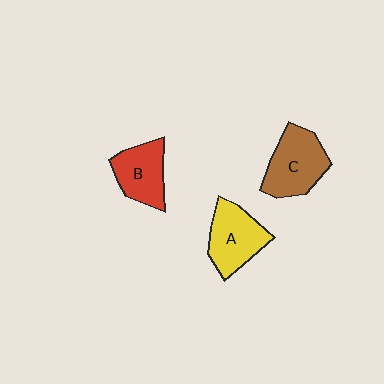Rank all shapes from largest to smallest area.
From largest to smallest: C (brown), A (yellow), B (red).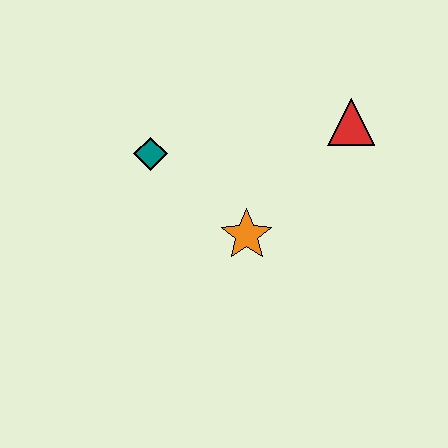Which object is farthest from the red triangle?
The teal diamond is farthest from the red triangle.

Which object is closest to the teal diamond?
The orange star is closest to the teal diamond.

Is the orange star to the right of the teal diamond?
Yes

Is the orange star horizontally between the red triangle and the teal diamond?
Yes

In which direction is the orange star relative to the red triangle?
The orange star is below the red triangle.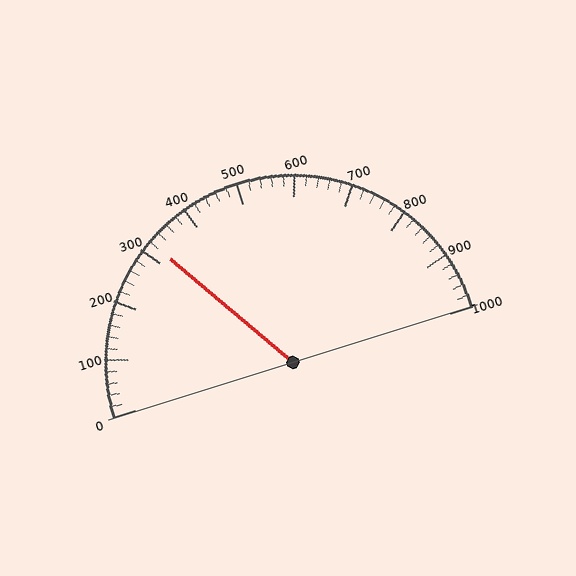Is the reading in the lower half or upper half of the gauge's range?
The reading is in the lower half of the range (0 to 1000).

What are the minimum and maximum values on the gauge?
The gauge ranges from 0 to 1000.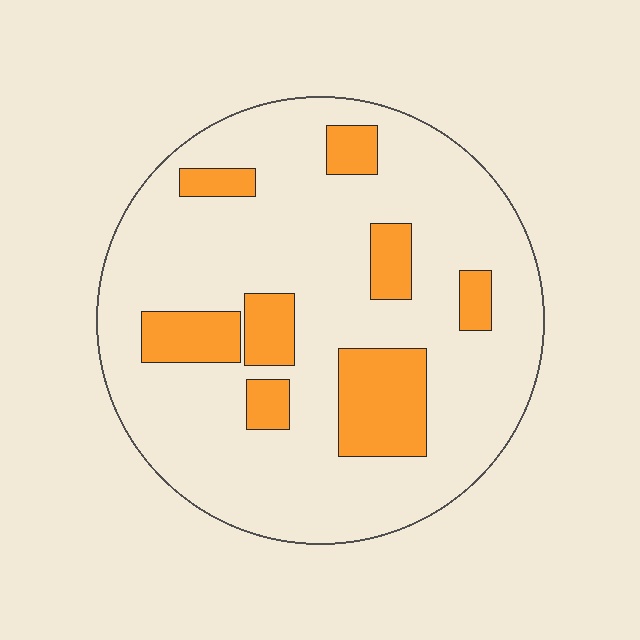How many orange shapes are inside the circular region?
8.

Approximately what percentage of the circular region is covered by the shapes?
Approximately 20%.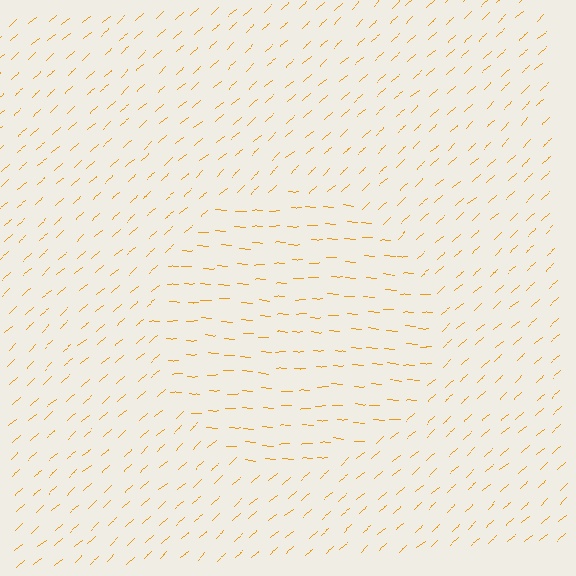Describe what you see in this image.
The image is filled with small orange line segments. A circle region in the image has lines oriented differently from the surrounding lines, creating a visible texture boundary.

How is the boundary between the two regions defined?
The boundary is defined purely by a change in line orientation (approximately 45 degrees difference). All lines are the same color and thickness.